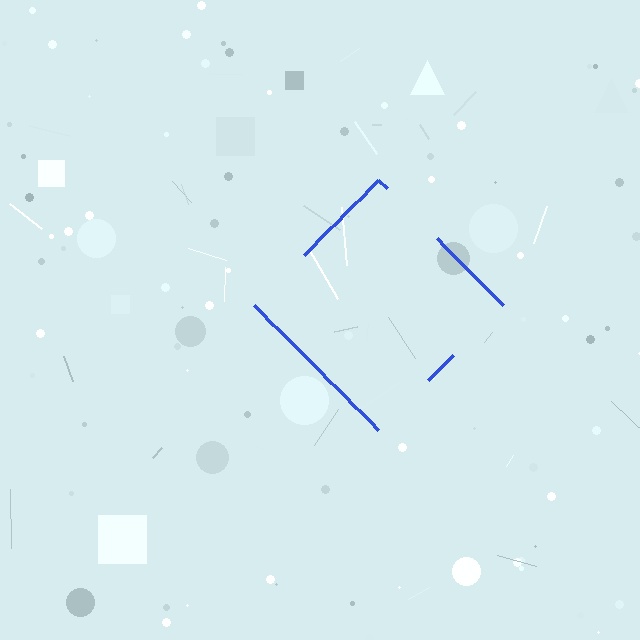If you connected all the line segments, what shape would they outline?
They would outline a diamond.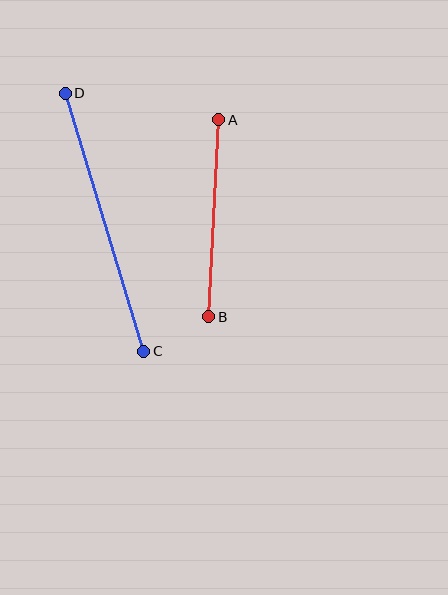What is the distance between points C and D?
The distance is approximately 270 pixels.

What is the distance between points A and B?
The distance is approximately 197 pixels.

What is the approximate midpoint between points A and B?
The midpoint is at approximately (214, 218) pixels.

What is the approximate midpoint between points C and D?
The midpoint is at approximately (104, 222) pixels.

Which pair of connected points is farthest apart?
Points C and D are farthest apart.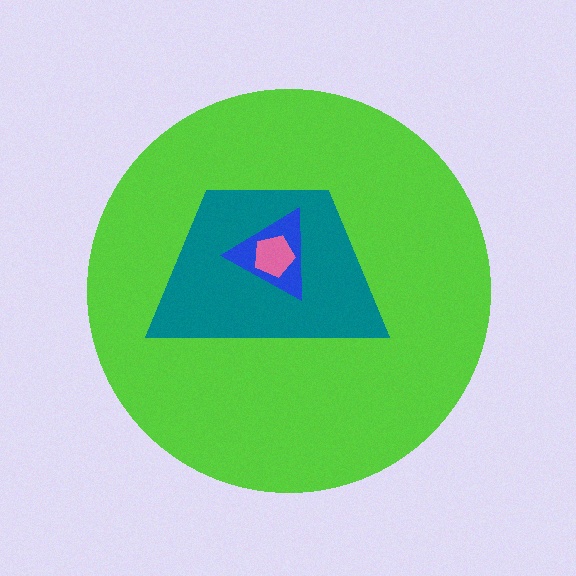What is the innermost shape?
The pink pentagon.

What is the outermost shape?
The lime circle.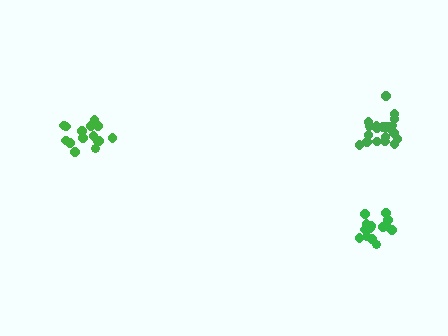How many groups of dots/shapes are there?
There are 3 groups.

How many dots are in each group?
Group 1: 21 dots, Group 2: 15 dots, Group 3: 15 dots (51 total).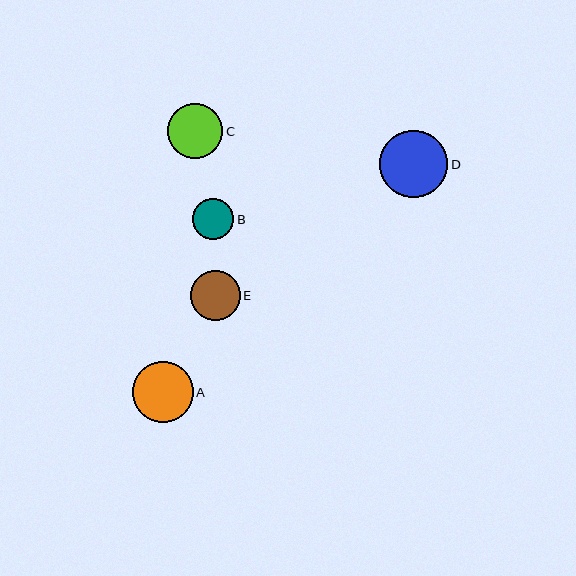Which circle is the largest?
Circle D is the largest with a size of approximately 68 pixels.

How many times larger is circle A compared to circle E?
Circle A is approximately 1.2 times the size of circle E.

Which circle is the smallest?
Circle B is the smallest with a size of approximately 41 pixels.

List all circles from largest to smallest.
From largest to smallest: D, A, C, E, B.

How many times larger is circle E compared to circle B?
Circle E is approximately 1.2 times the size of circle B.